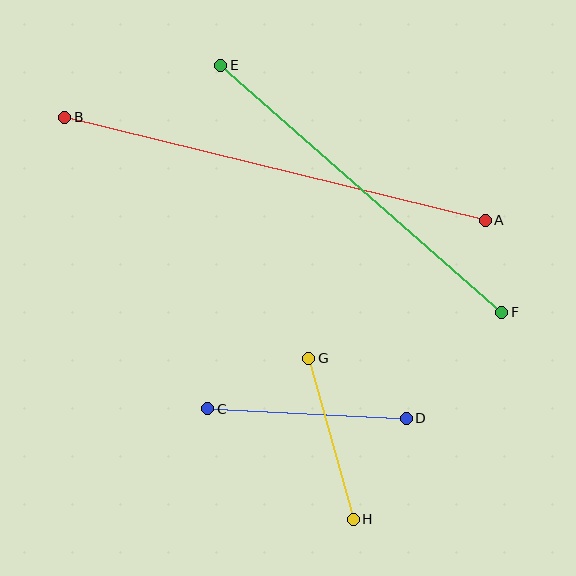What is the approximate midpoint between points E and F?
The midpoint is at approximately (361, 189) pixels.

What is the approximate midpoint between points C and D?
The midpoint is at approximately (307, 414) pixels.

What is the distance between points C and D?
The distance is approximately 199 pixels.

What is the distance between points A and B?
The distance is approximately 433 pixels.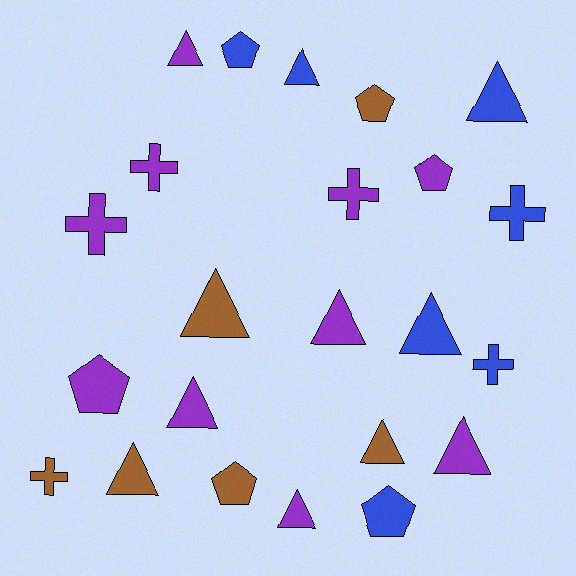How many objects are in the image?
There are 23 objects.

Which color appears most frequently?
Purple, with 10 objects.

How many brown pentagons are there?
There are 2 brown pentagons.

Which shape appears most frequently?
Triangle, with 11 objects.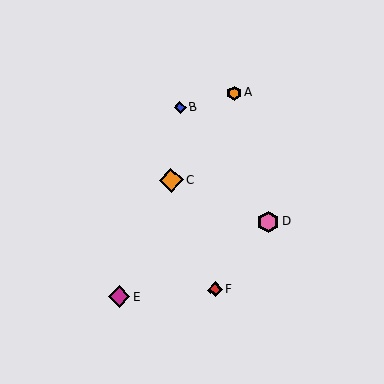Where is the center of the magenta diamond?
The center of the magenta diamond is at (119, 297).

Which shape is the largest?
The orange diamond (labeled C) is the largest.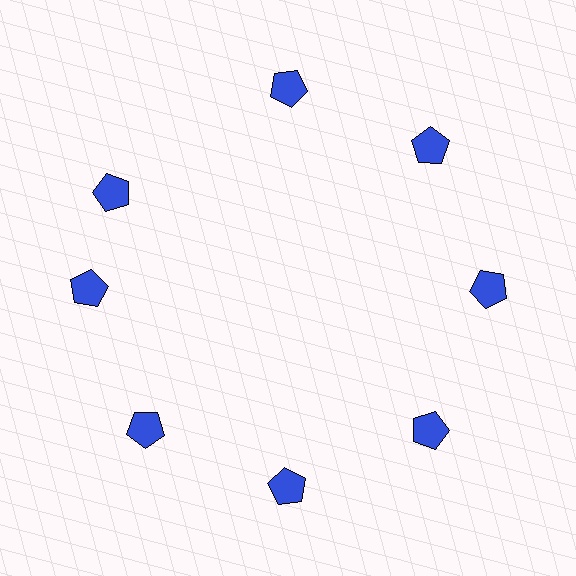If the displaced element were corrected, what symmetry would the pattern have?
It would have 8-fold rotational symmetry — the pattern would map onto itself every 45 degrees.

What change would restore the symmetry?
The symmetry would be restored by rotating it back into even spacing with its neighbors so that all 8 pentagons sit at equal angles and equal distance from the center.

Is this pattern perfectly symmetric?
No. The 8 blue pentagons are arranged in a ring, but one element near the 10 o'clock position is rotated out of alignment along the ring, breaking the 8-fold rotational symmetry.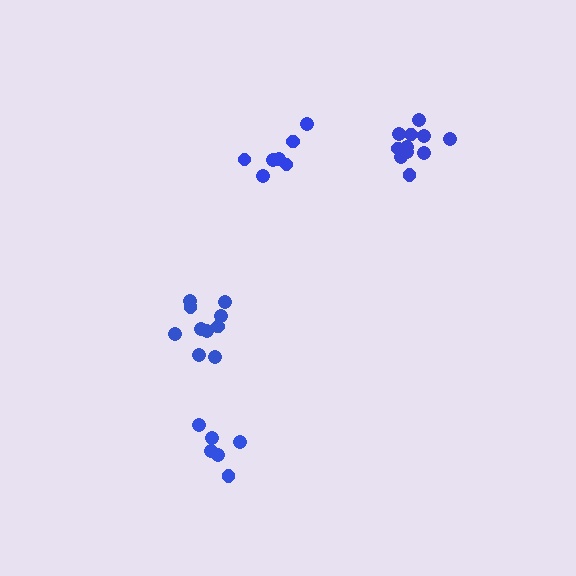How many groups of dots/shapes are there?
There are 4 groups.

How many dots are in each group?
Group 1: 11 dots, Group 2: 10 dots, Group 3: 7 dots, Group 4: 6 dots (34 total).